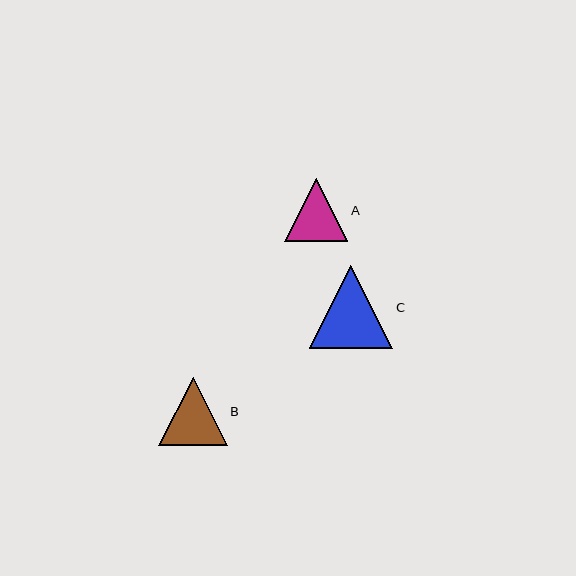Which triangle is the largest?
Triangle C is the largest with a size of approximately 83 pixels.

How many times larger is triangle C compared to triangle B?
Triangle C is approximately 1.2 times the size of triangle B.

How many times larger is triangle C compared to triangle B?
Triangle C is approximately 1.2 times the size of triangle B.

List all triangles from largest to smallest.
From largest to smallest: C, B, A.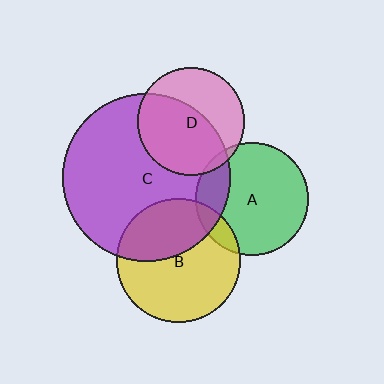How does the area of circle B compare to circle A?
Approximately 1.2 times.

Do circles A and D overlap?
Yes.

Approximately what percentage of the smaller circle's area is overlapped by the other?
Approximately 5%.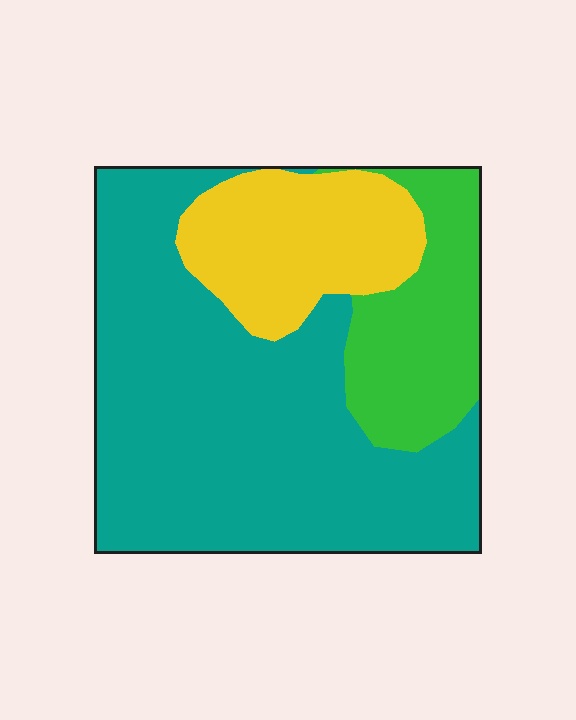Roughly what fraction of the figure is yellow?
Yellow covers 20% of the figure.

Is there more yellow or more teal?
Teal.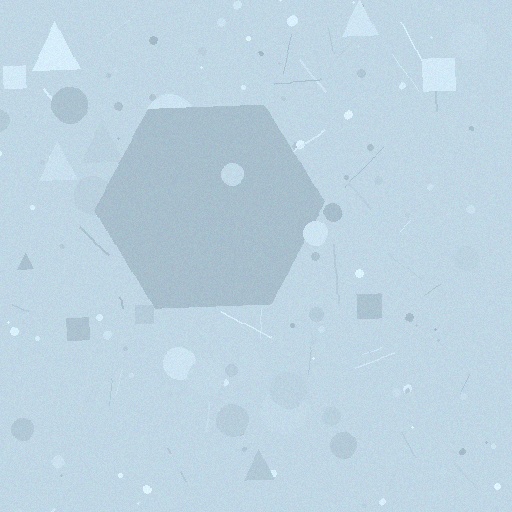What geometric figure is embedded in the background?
A hexagon is embedded in the background.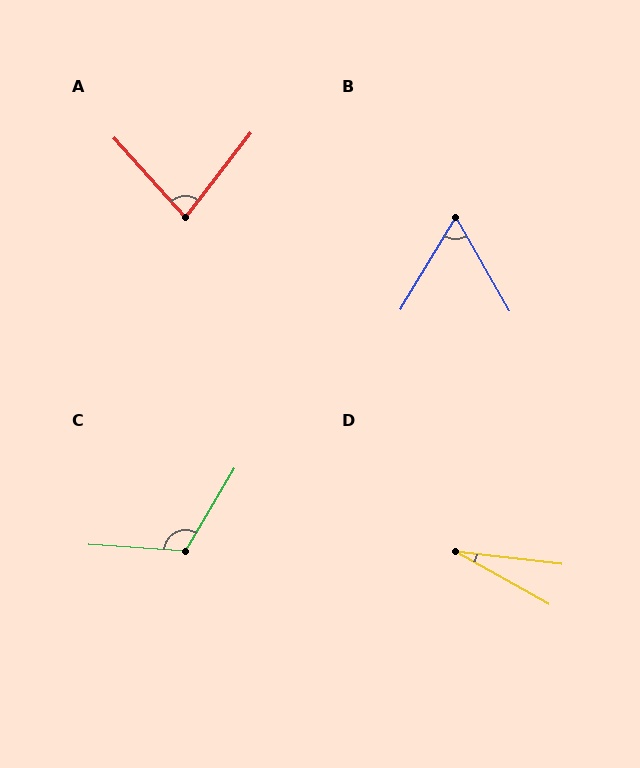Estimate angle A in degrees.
Approximately 79 degrees.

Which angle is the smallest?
D, at approximately 23 degrees.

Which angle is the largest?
C, at approximately 117 degrees.